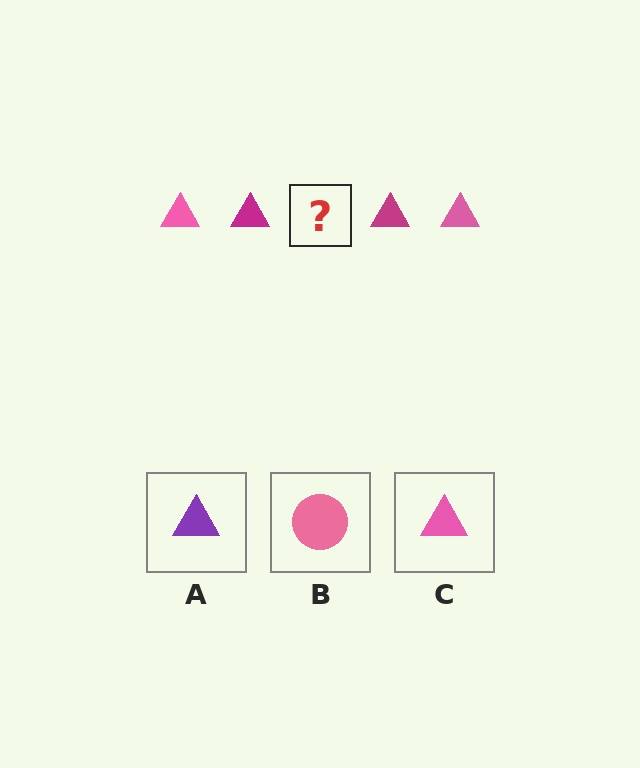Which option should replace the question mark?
Option C.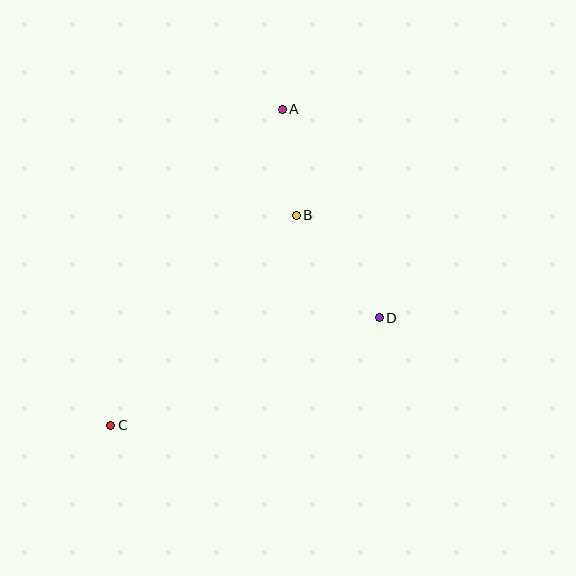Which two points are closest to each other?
Points A and B are closest to each other.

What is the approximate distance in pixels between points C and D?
The distance between C and D is approximately 289 pixels.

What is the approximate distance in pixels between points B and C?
The distance between B and C is approximately 280 pixels.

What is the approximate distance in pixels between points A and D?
The distance between A and D is approximately 230 pixels.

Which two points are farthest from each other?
Points A and C are farthest from each other.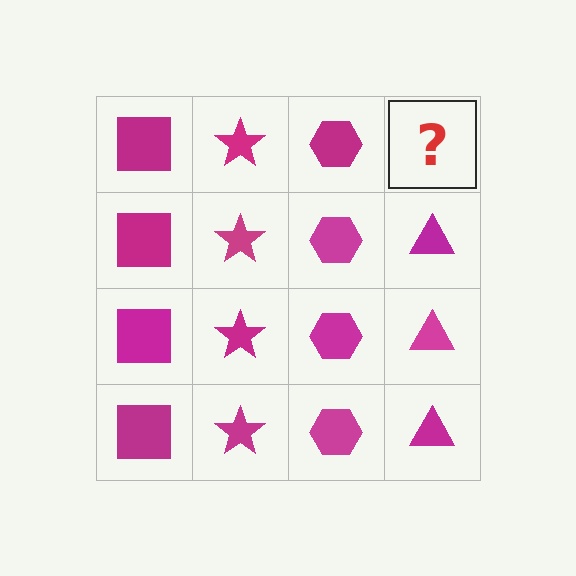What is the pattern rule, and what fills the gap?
The rule is that each column has a consistent shape. The gap should be filled with a magenta triangle.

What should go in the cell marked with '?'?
The missing cell should contain a magenta triangle.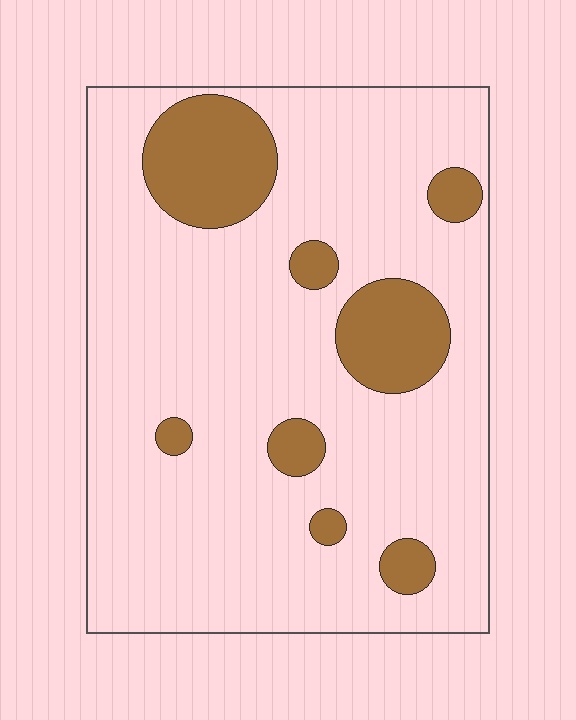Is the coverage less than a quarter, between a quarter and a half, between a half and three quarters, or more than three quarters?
Less than a quarter.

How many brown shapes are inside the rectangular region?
8.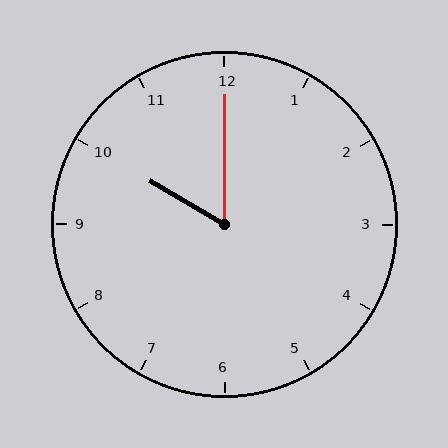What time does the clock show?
10:00.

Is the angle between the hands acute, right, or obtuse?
It is acute.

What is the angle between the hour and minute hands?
Approximately 60 degrees.